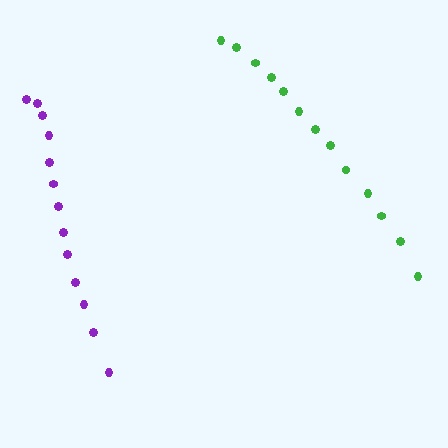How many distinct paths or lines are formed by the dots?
There are 2 distinct paths.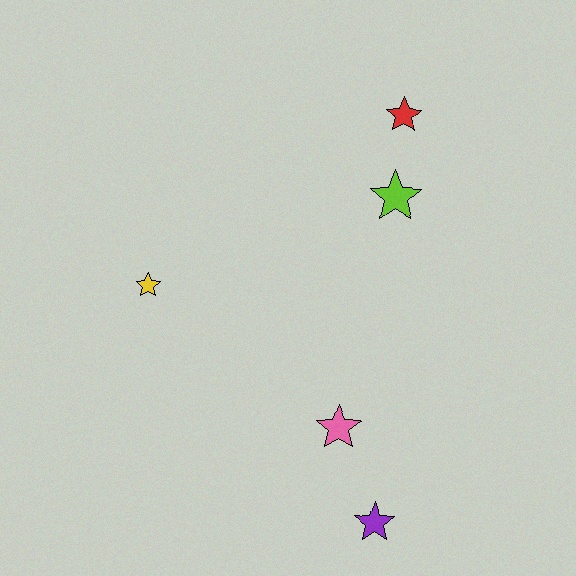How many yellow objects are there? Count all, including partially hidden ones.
There is 1 yellow object.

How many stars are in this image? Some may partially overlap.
There are 5 stars.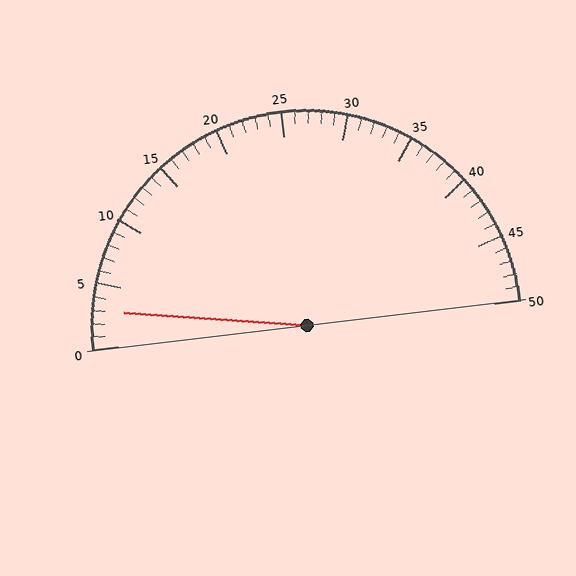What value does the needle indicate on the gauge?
The needle indicates approximately 3.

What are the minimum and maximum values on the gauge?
The gauge ranges from 0 to 50.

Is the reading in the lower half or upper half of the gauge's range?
The reading is in the lower half of the range (0 to 50).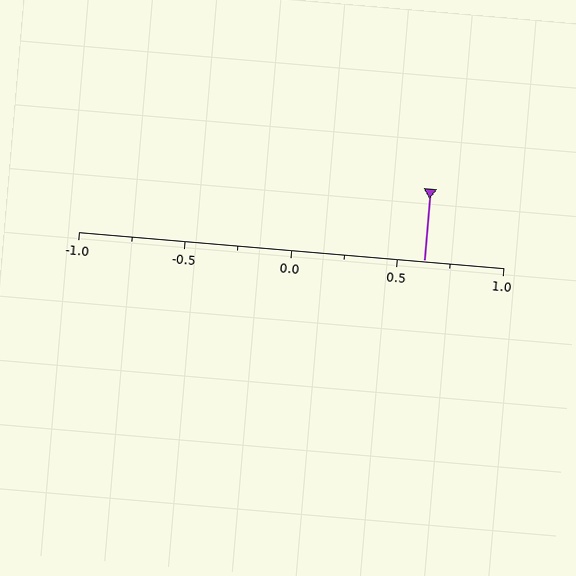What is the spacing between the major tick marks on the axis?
The major ticks are spaced 0.5 apart.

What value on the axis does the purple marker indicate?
The marker indicates approximately 0.62.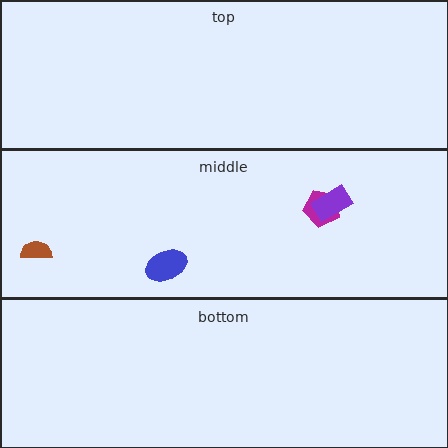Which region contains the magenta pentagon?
The middle region.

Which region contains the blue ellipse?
The middle region.